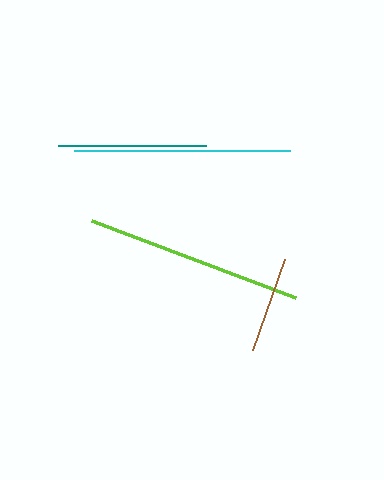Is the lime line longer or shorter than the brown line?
The lime line is longer than the brown line.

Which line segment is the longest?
The lime line is the longest at approximately 218 pixels.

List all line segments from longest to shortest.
From longest to shortest: lime, cyan, teal, brown.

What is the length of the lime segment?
The lime segment is approximately 218 pixels long.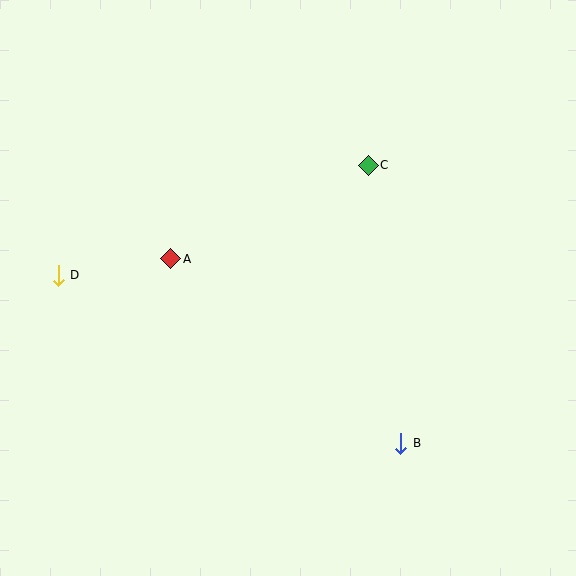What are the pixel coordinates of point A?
Point A is at (171, 259).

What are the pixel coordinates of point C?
Point C is at (368, 165).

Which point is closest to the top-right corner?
Point C is closest to the top-right corner.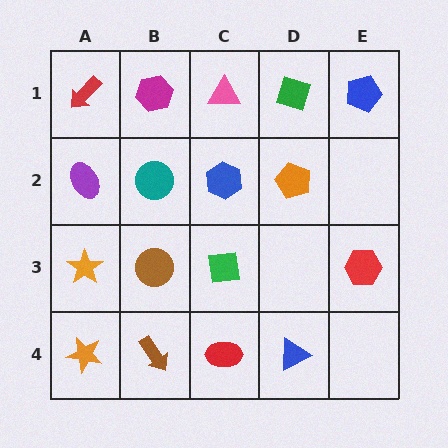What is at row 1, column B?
A magenta hexagon.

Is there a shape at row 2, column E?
No, that cell is empty.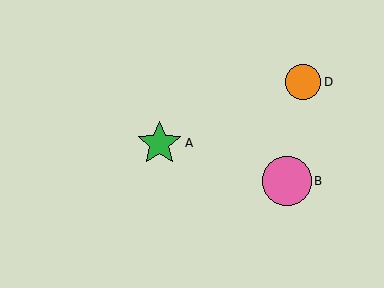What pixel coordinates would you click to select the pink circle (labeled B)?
Click at (287, 181) to select the pink circle B.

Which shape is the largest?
The pink circle (labeled B) is the largest.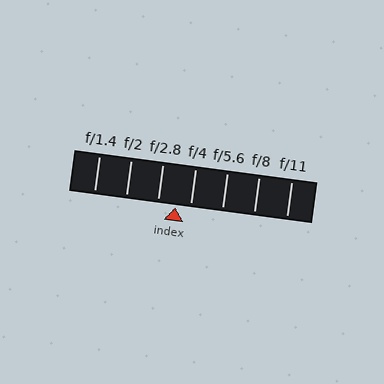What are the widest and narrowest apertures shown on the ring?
The widest aperture shown is f/1.4 and the narrowest is f/11.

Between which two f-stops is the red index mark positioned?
The index mark is between f/2.8 and f/4.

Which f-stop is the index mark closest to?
The index mark is closest to f/4.